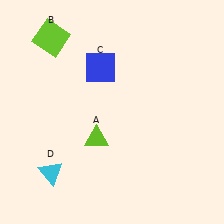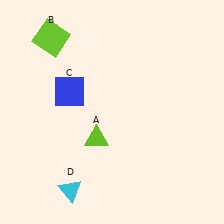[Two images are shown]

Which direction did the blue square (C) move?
The blue square (C) moved left.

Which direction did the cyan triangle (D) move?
The cyan triangle (D) moved right.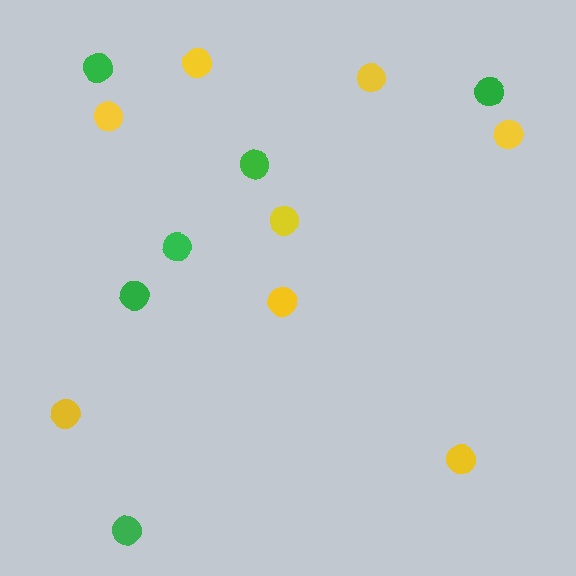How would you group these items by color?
There are 2 groups: one group of yellow circles (8) and one group of green circles (6).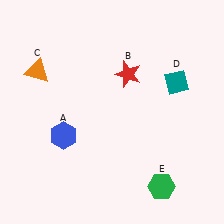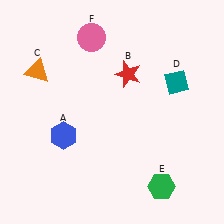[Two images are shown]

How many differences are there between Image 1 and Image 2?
There is 1 difference between the two images.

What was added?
A pink circle (F) was added in Image 2.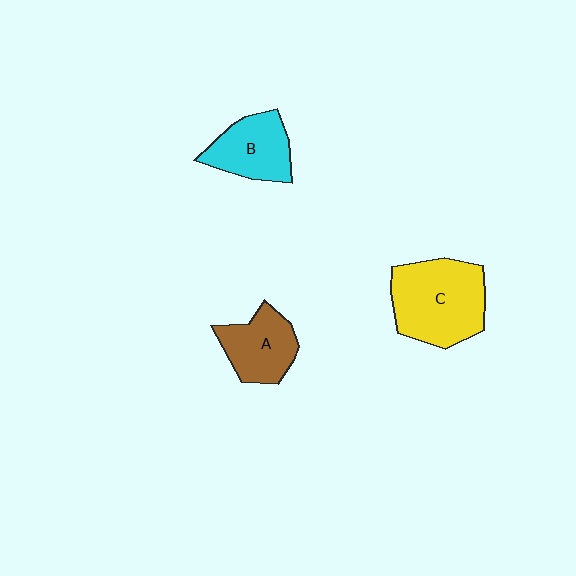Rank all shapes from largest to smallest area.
From largest to smallest: C (yellow), B (cyan), A (brown).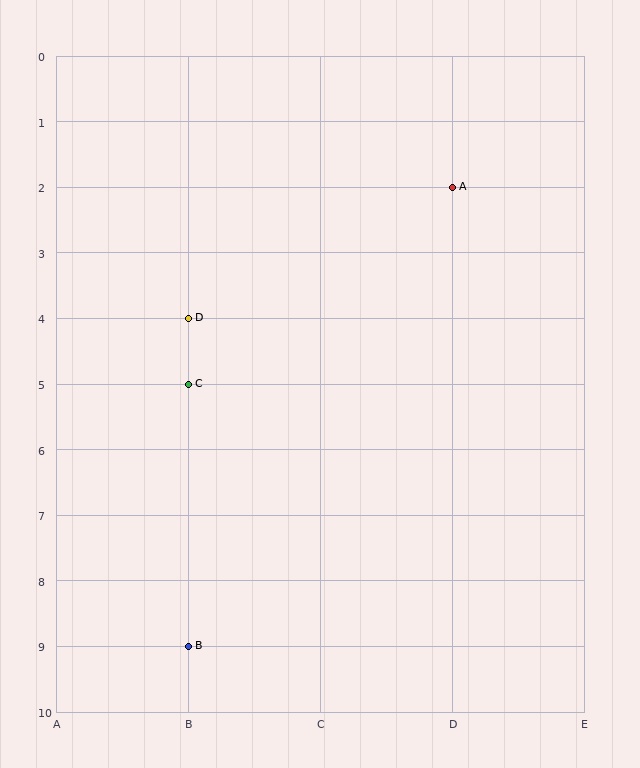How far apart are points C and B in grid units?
Points C and B are 4 rows apart.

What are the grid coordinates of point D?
Point D is at grid coordinates (B, 4).